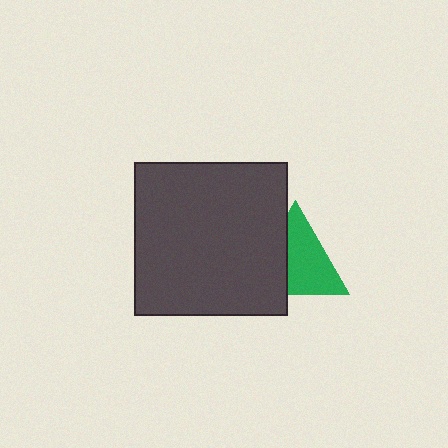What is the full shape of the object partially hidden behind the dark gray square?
The partially hidden object is a green triangle.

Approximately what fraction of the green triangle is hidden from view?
Roughly 37% of the green triangle is hidden behind the dark gray square.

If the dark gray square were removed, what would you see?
You would see the complete green triangle.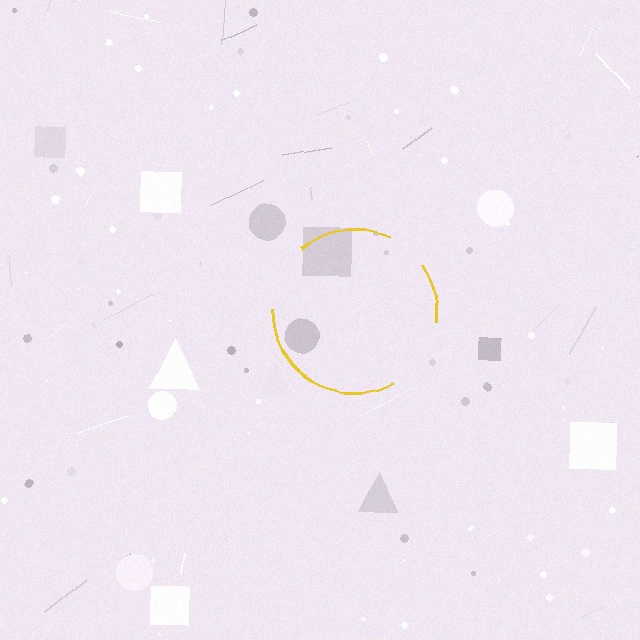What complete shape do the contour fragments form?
The contour fragments form a circle.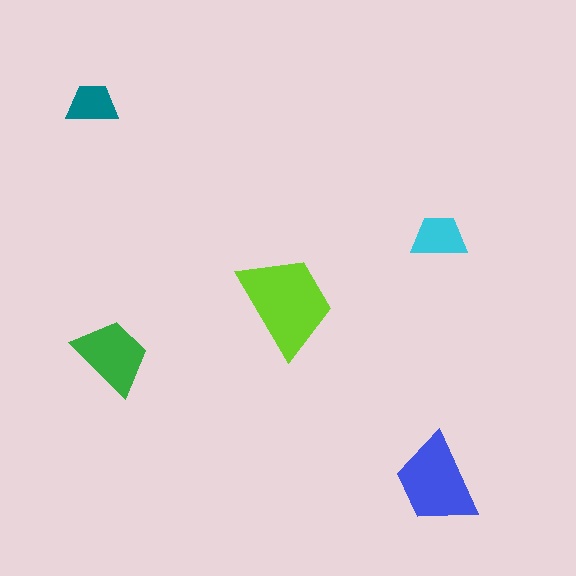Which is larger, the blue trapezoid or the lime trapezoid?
The lime one.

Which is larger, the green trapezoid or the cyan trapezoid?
The green one.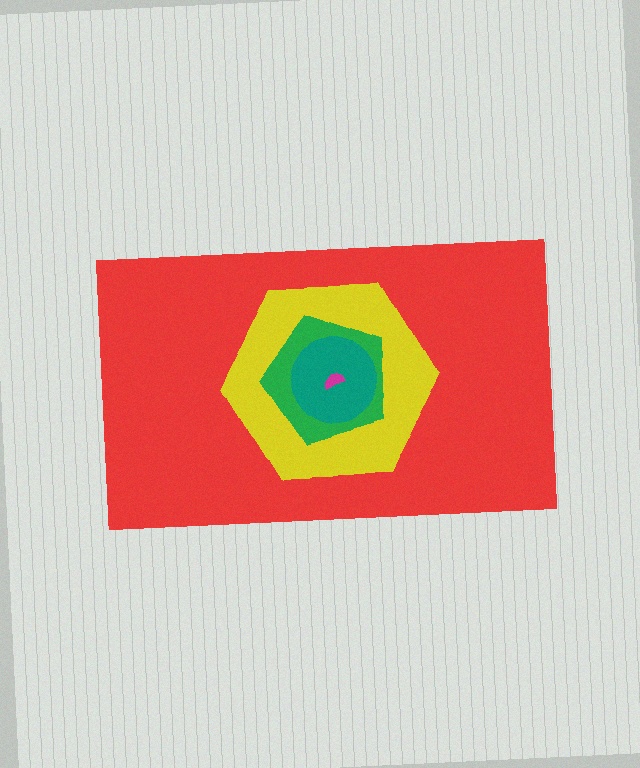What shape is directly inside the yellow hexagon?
The green pentagon.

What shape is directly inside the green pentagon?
The teal circle.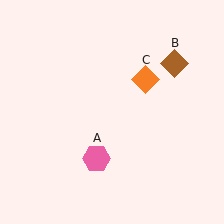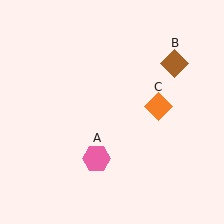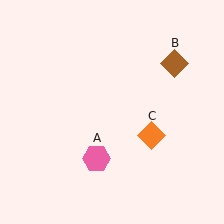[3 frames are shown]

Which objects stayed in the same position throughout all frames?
Pink hexagon (object A) and brown diamond (object B) remained stationary.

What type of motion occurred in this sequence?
The orange diamond (object C) rotated clockwise around the center of the scene.